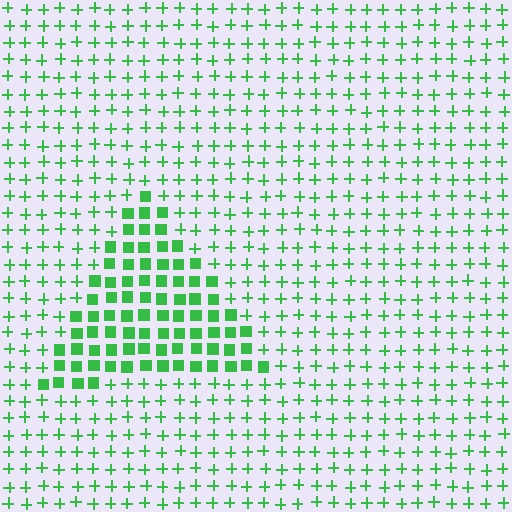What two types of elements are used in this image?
The image uses squares inside the triangle region and plus signs outside it.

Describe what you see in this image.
The image is filled with small green elements arranged in a uniform grid. A triangle-shaped region contains squares, while the surrounding area contains plus signs. The boundary is defined purely by the change in element shape.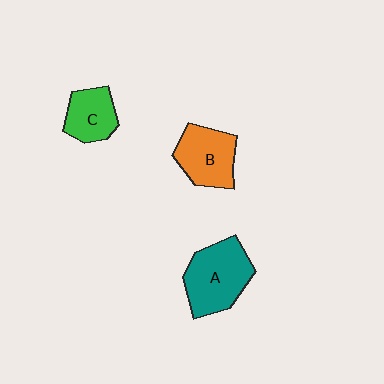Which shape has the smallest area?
Shape C (green).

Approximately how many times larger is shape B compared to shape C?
Approximately 1.3 times.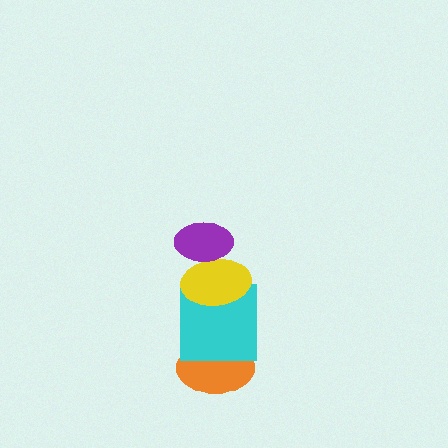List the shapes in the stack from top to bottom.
From top to bottom: the purple ellipse, the yellow ellipse, the cyan square, the orange ellipse.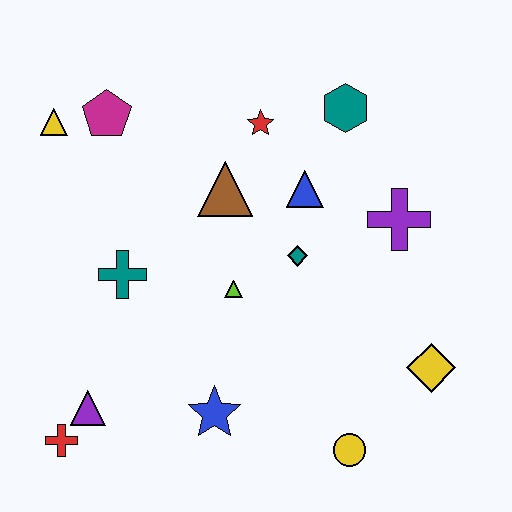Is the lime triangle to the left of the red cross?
No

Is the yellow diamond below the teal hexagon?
Yes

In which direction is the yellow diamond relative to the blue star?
The yellow diamond is to the right of the blue star.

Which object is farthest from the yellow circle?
The yellow triangle is farthest from the yellow circle.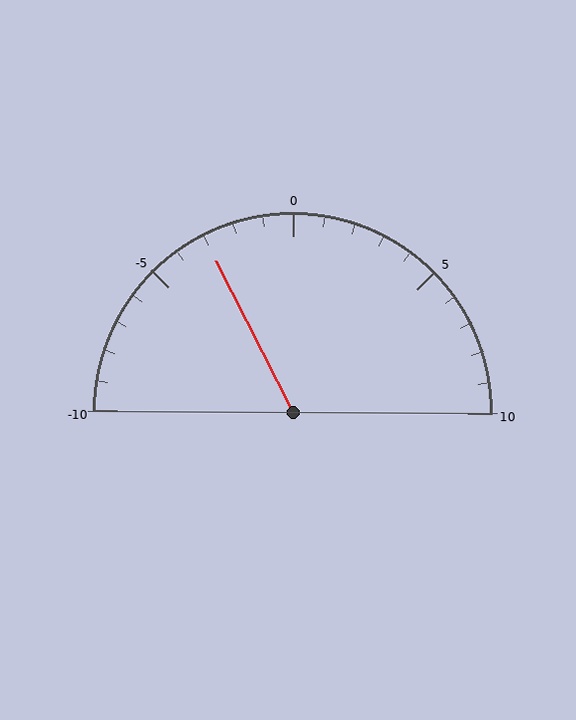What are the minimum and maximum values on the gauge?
The gauge ranges from -10 to 10.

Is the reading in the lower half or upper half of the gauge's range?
The reading is in the lower half of the range (-10 to 10).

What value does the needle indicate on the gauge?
The needle indicates approximately -3.